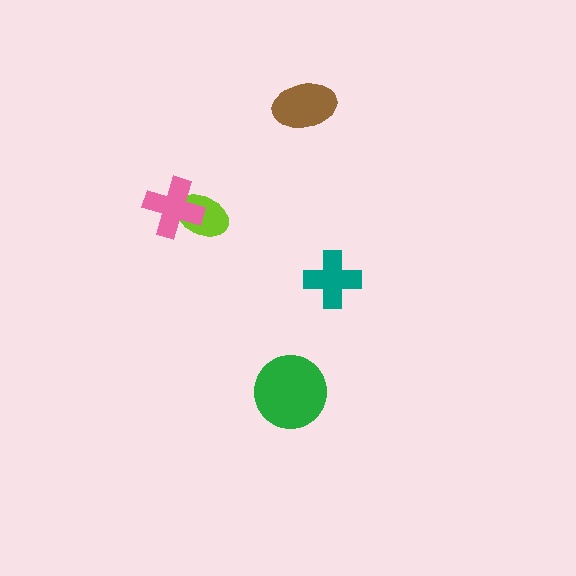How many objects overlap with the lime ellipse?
1 object overlaps with the lime ellipse.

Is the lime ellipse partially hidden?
Yes, it is partially covered by another shape.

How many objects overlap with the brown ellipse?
0 objects overlap with the brown ellipse.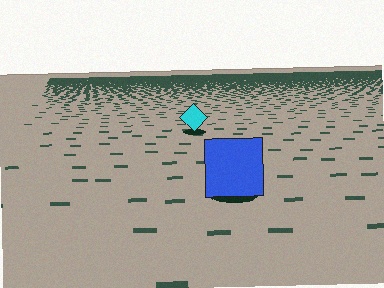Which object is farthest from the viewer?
The cyan diamond is farthest from the viewer. It appears smaller and the ground texture around it is denser.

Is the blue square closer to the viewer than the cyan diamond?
Yes. The blue square is closer — you can tell from the texture gradient: the ground texture is coarser near it.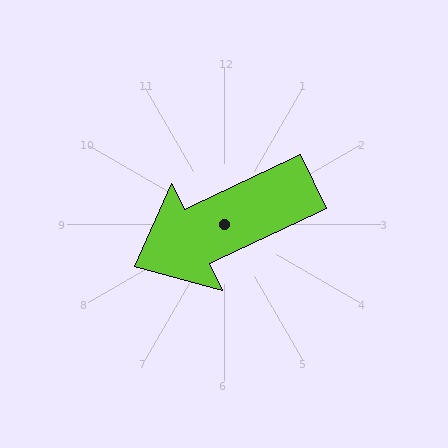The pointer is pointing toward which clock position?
Roughly 8 o'clock.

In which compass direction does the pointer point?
Southwest.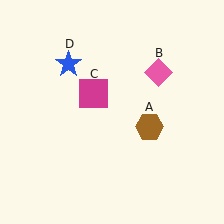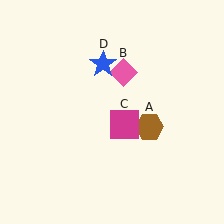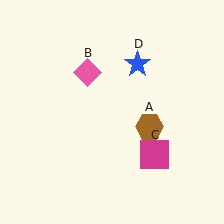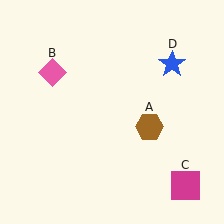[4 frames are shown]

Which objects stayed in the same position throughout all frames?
Brown hexagon (object A) remained stationary.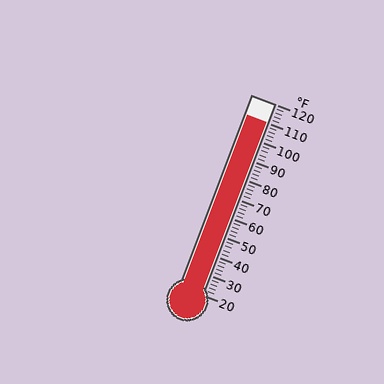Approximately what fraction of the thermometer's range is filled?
The thermometer is filled to approximately 90% of its range.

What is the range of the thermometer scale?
The thermometer scale ranges from 20°F to 120°F.